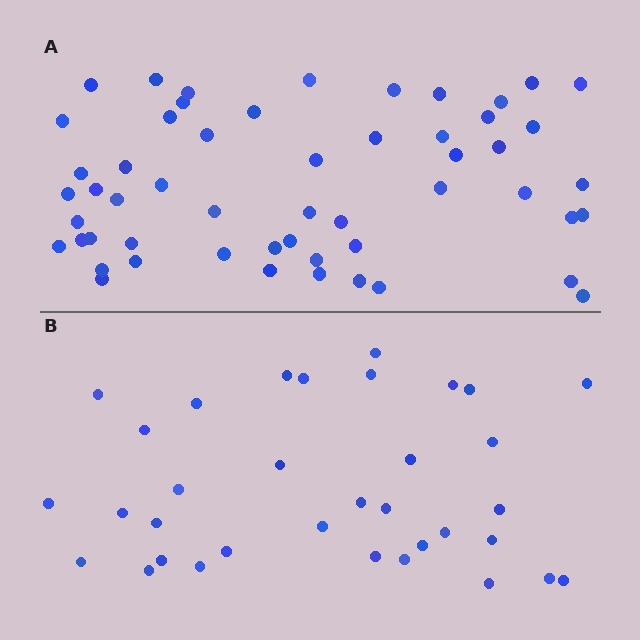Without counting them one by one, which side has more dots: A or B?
Region A (the top region) has more dots.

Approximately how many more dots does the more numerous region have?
Region A has approximately 20 more dots than region B.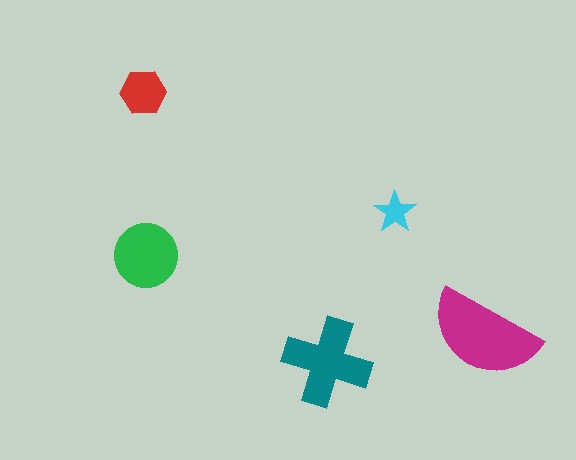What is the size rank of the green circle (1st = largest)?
3rd.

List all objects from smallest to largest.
The cyan star, the red hexagon, the green circle, the teal cross, the magenta semicircle.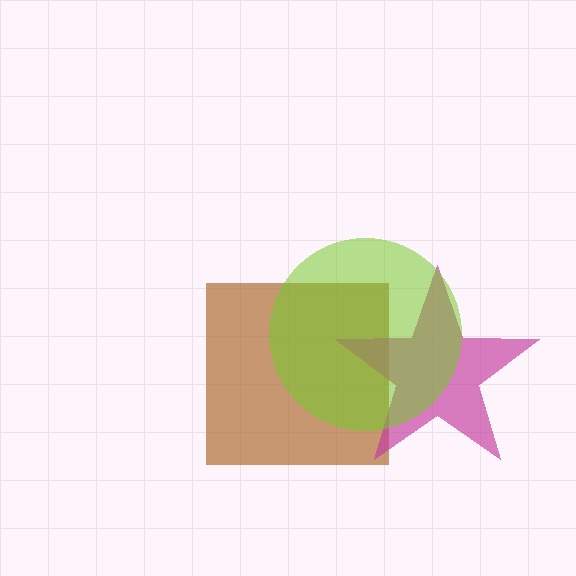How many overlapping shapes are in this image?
There are 3 overlapping shapes in the image.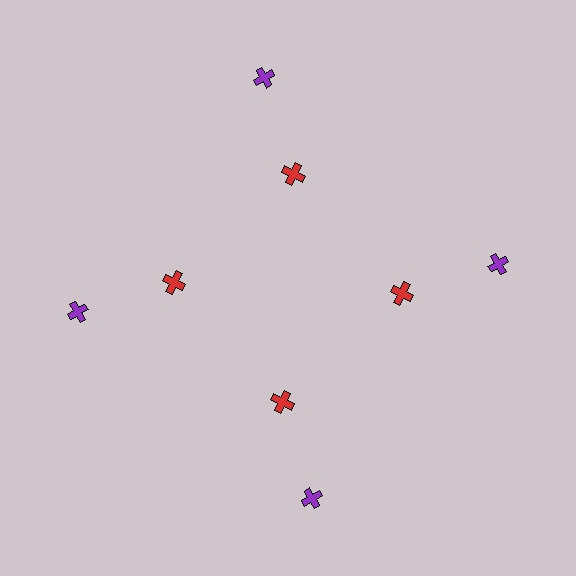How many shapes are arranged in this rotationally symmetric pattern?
There are 8 shapes, arranged in 4 groups of 2.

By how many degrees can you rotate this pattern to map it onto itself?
The pattern maps onto itself every 90 degrees of rotation.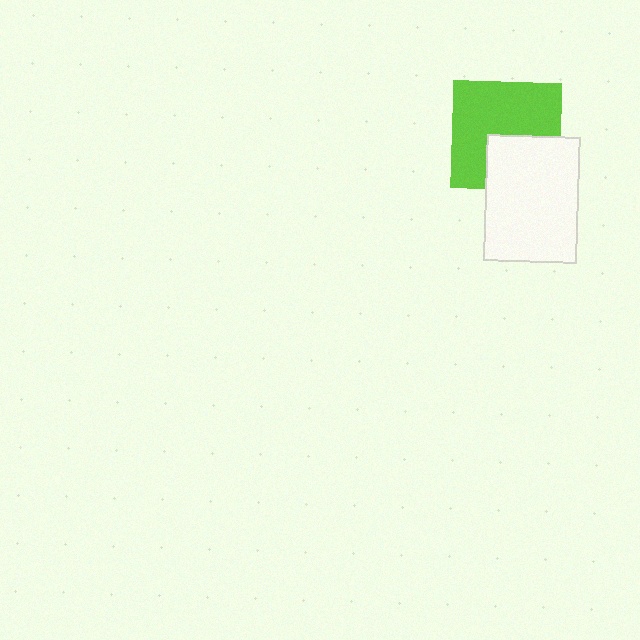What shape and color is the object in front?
The object in front is a white rectangle.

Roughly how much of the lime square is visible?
Most of it is visible (roughly 66%).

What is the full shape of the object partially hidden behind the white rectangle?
The partially hidden object is a lime square.